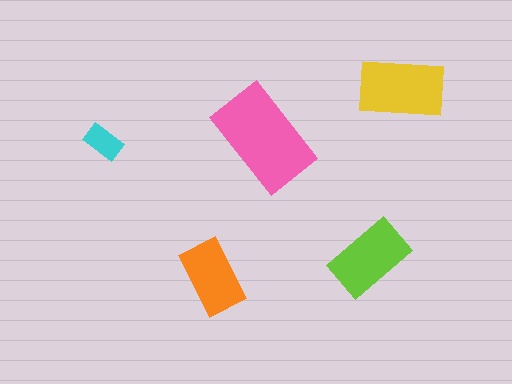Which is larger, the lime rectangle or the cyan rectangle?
The lime one.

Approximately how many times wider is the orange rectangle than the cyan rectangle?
About 2 times wider.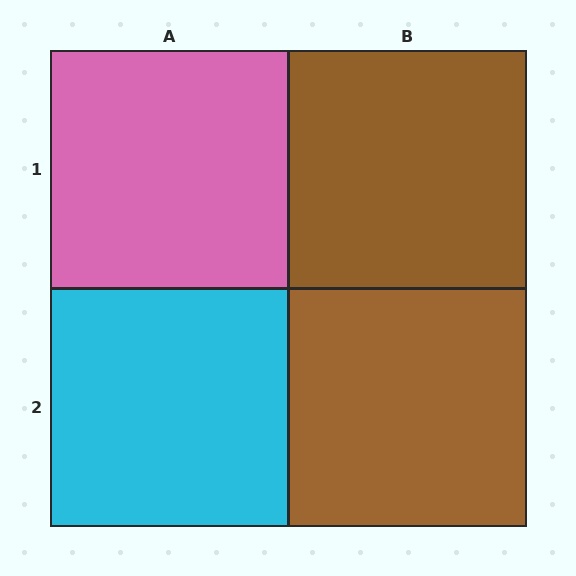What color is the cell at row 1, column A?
Pink.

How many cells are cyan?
1 cell is cyan.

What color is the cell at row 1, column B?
Brown.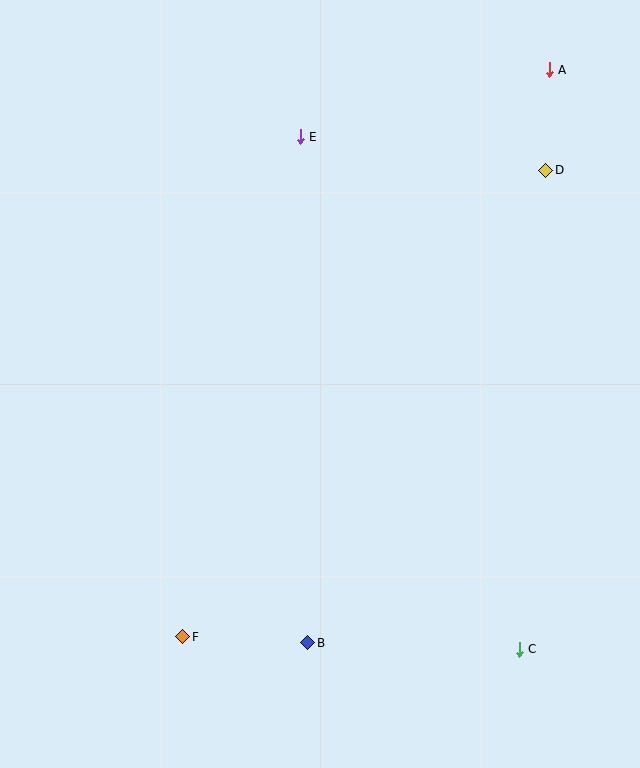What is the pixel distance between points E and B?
The distance between E and B is 506 pixels.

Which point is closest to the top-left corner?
Point E is closest to the top-left corner.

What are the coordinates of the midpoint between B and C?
The midpoint between B and C is at (413, 646).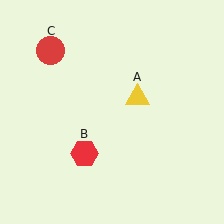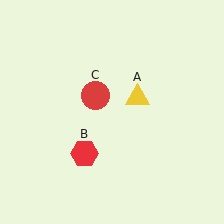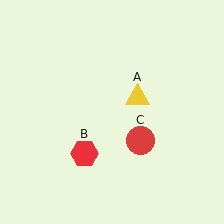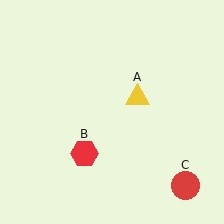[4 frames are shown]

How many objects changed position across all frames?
1 object changed position: red circle (object C).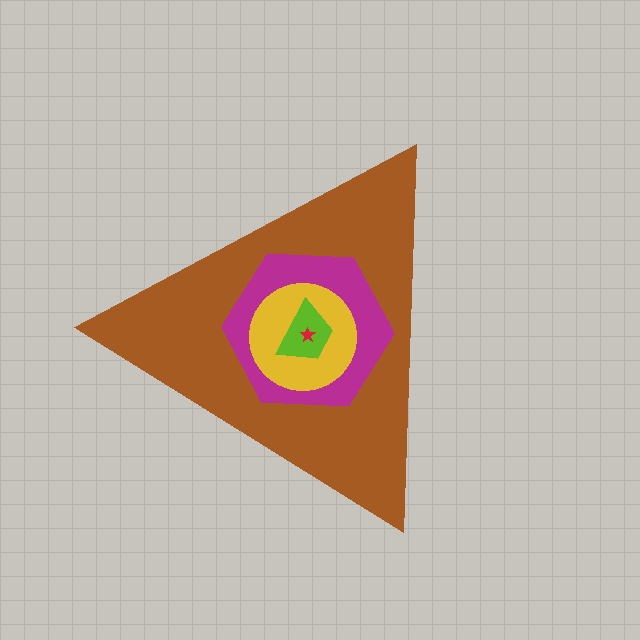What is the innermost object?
The red star.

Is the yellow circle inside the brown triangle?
Yes.